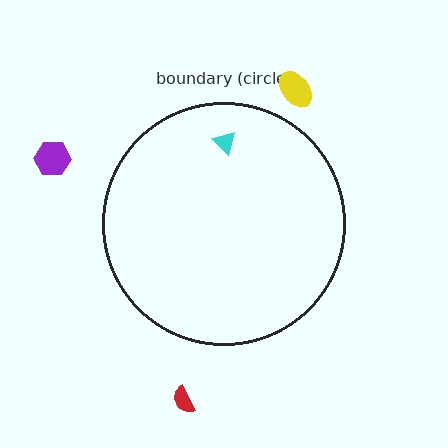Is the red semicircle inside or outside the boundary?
Outside.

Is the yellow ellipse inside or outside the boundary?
Outside.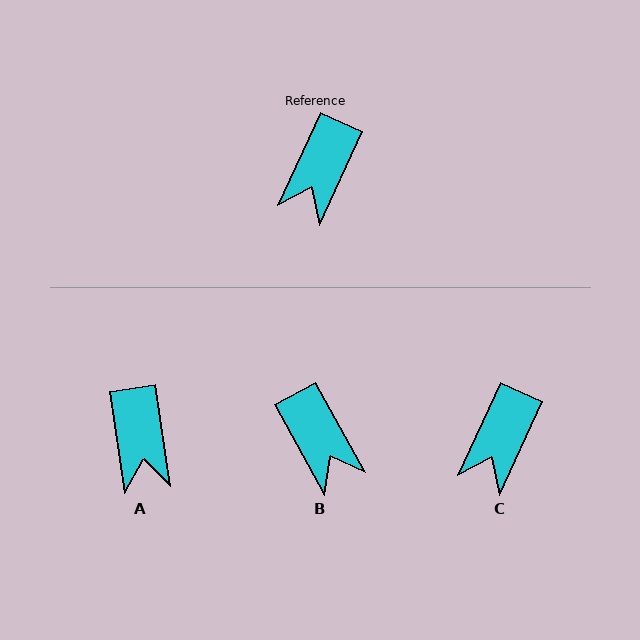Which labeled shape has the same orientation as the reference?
C.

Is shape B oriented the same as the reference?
No, it is off by about 54 degrees.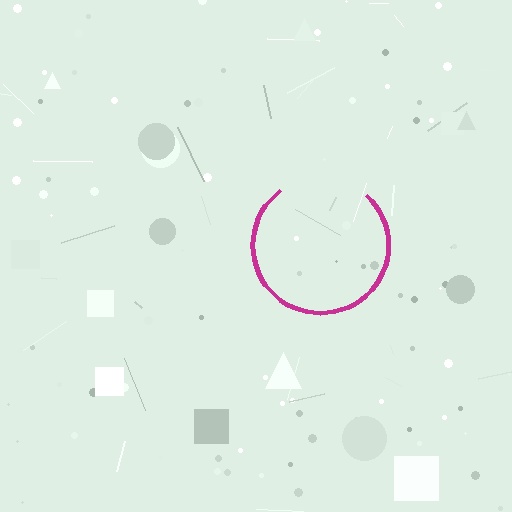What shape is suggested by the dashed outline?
The dashed outline suggests a circle.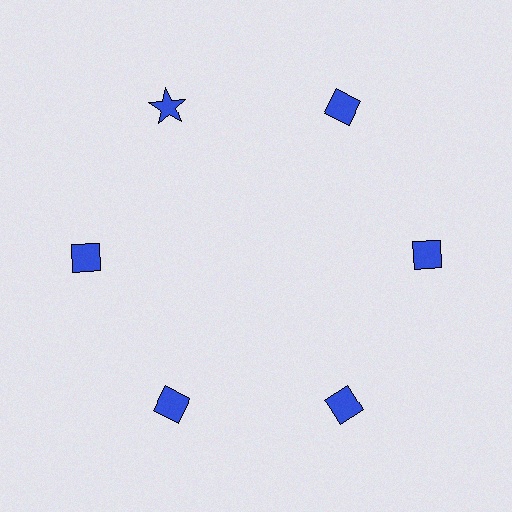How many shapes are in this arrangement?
There are 6 shapes arranged in a ring pattern.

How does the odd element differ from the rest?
It has a different shape: star instead of diamond.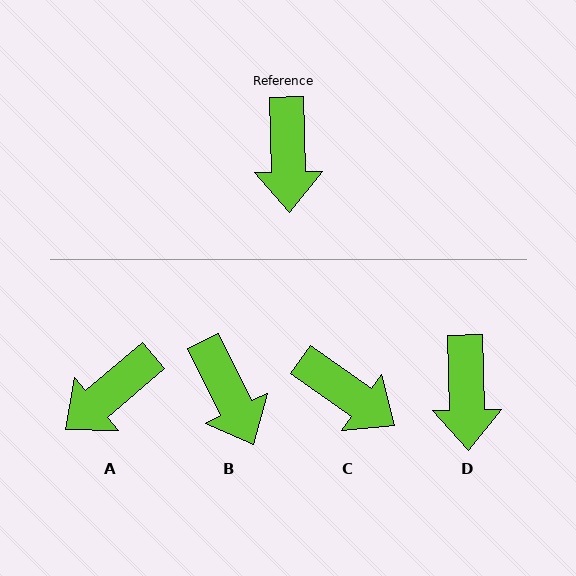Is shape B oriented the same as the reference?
No, it is off by about 25 degrees.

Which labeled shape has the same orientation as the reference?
D.